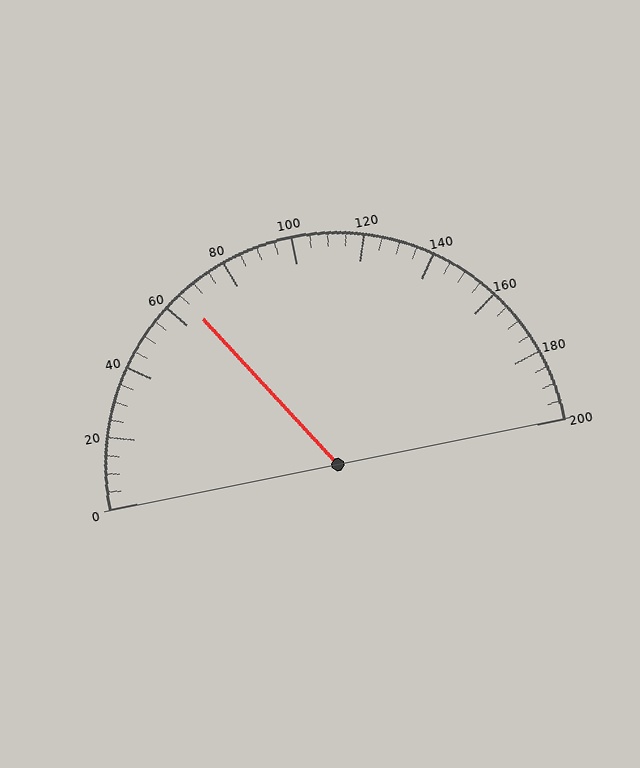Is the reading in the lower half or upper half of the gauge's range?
The reading is in the lower half of the range (0 to 200).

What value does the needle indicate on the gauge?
The needle indicates approximately 65.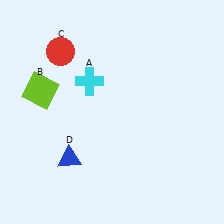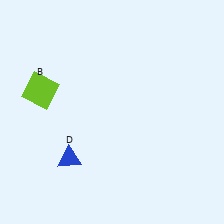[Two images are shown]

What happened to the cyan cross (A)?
The cyan cross (A) was removed in Image 2. It was in the top-left area of Image 1.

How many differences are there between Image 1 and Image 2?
There are 2 differences between the two images.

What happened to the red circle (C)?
The red circle (C) was removed in Image 2. It was in the top-left area of Image 1.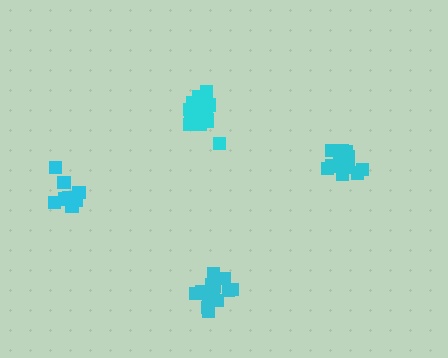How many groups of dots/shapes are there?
There are 4 groups.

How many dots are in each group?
Group 1: 11 dots, Group 2: 16 dots, Group 3: 14 dots, Group 4: 13 dots (54 total).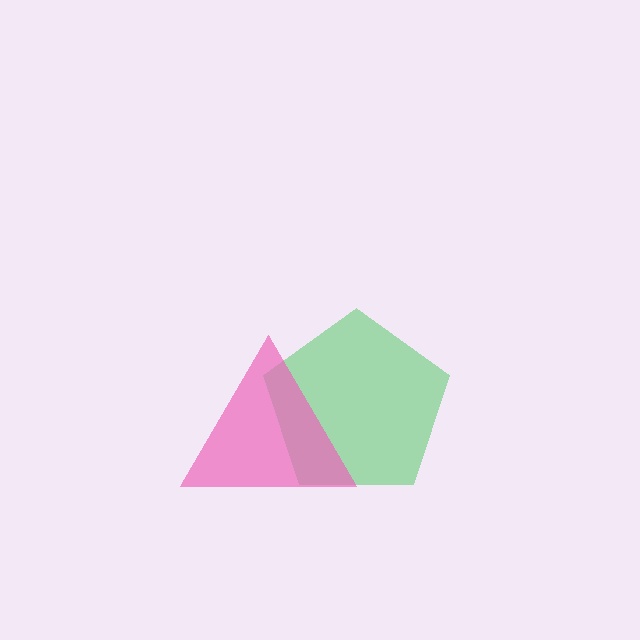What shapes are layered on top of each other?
The layered shapes are: a green pentagon, a pink triangle.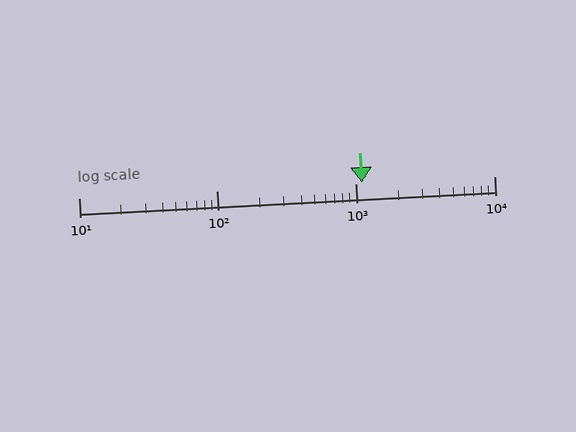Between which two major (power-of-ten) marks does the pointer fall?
The pointer is between 1000 and 10000.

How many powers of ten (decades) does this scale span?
The scale spans 3 decades, from 10 to 10000.